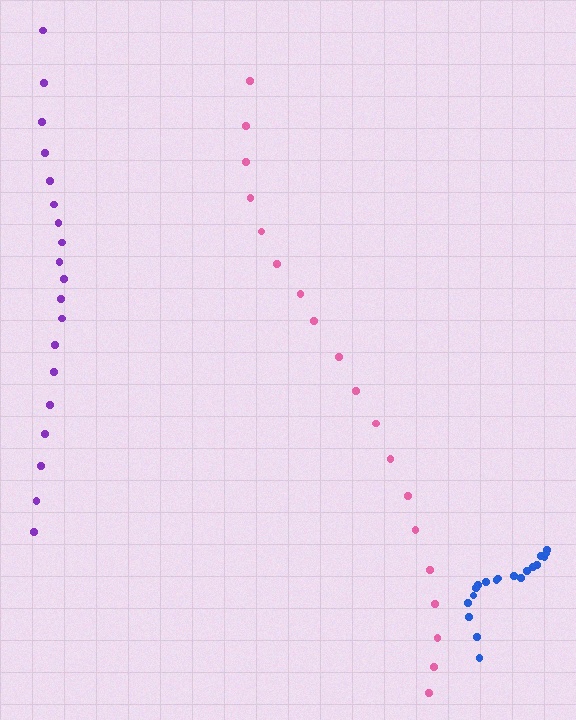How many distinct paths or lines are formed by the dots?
There are 3 distinct paths.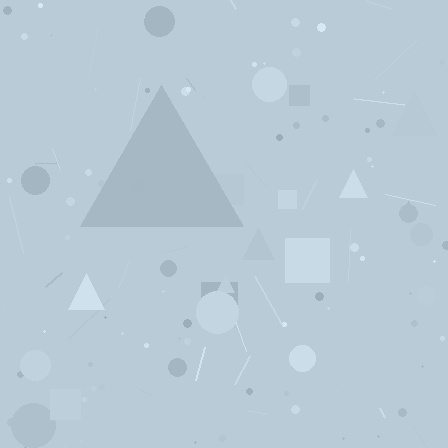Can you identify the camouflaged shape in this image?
The camouflaged shape is a triangle.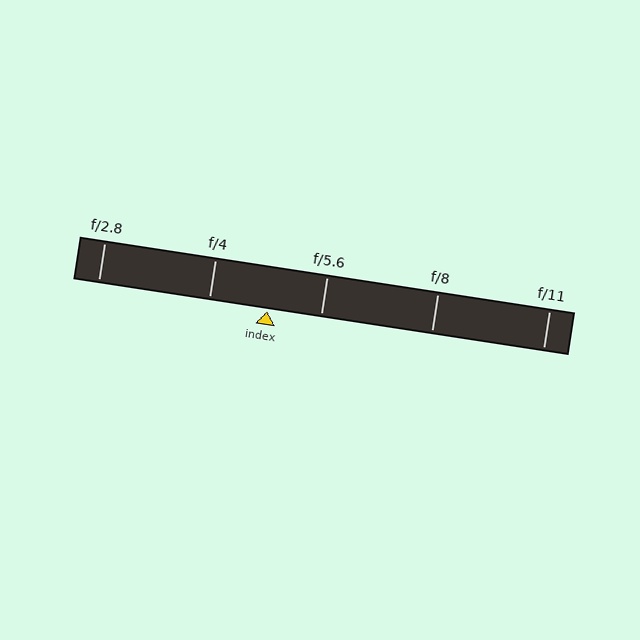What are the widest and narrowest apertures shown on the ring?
The widest aperture shown is f/2.8 and the narrowest is f/11.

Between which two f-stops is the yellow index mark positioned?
The index mark is between f/4 and f/5.6.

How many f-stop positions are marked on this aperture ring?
There are 5 f-stop positions marked.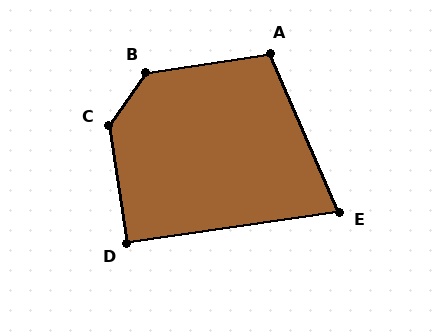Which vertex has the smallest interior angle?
E, at approximately 75 degrees.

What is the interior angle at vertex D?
Approximately 90 degrees (approximately right).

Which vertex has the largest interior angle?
C, at approximately 136 degrees.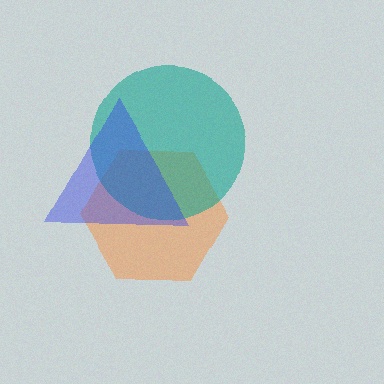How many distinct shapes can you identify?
There are 3 distinct shapes: an orange hexagon, a teal circle, a blue triangle.